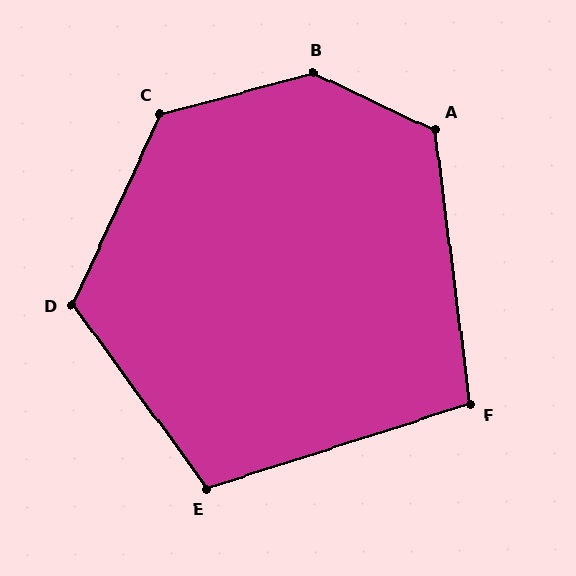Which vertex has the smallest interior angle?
F, at approximately 101 degrees.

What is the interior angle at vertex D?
Approximately 119 degrees (obtuse).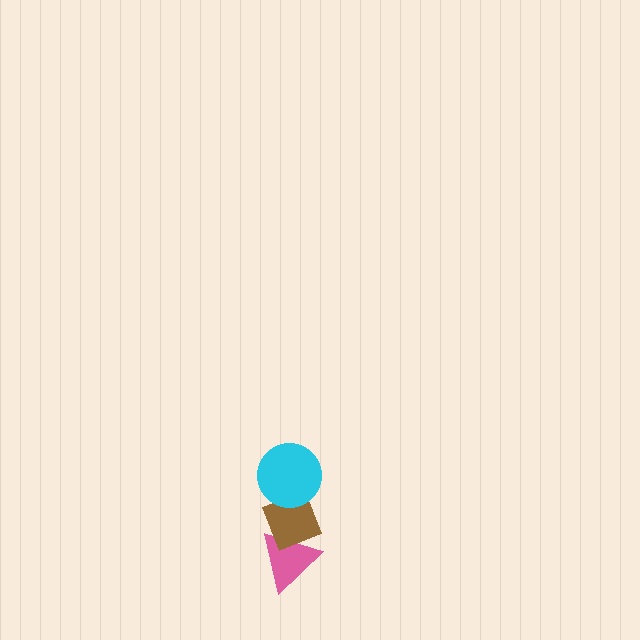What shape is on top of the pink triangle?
The brown diamond is on top of the pink triangle.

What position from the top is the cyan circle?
The cyan circle is 1st from the top.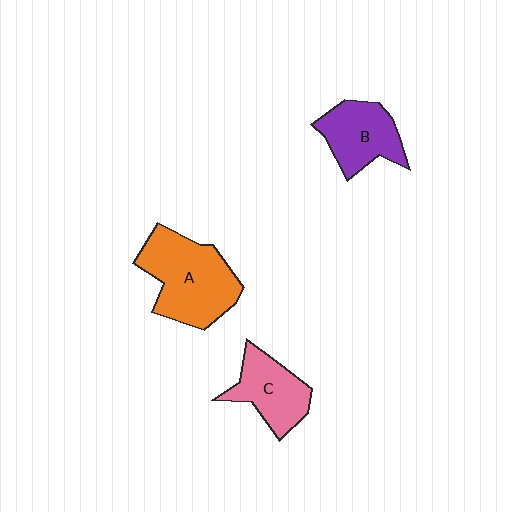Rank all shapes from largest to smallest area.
From largest to smallest: A (orange), B (purple), C (pink).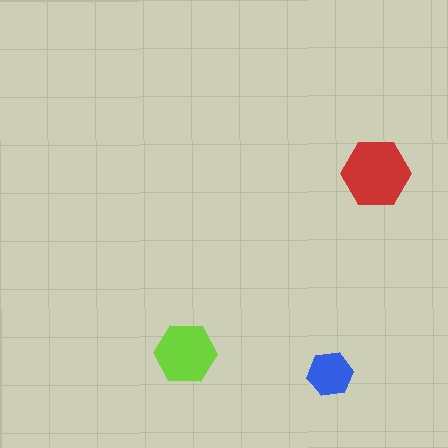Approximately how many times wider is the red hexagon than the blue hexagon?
About 1.5 times wider.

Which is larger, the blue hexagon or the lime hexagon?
The lime one.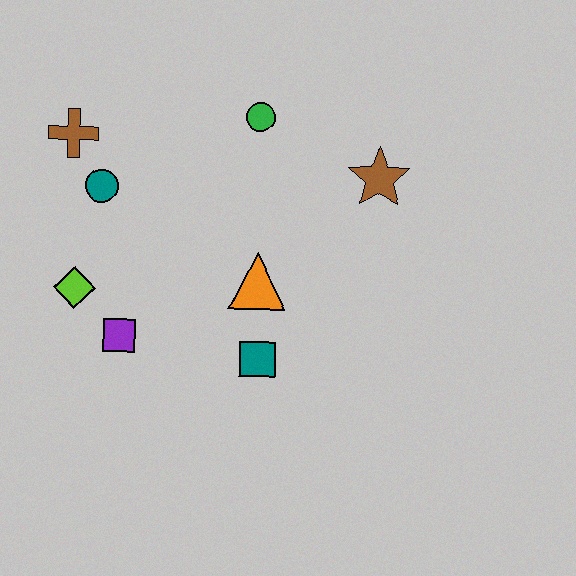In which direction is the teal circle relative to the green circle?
The teal circle is to the left of the green circle.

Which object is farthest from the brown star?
The lime diamond is farthest from the brown star.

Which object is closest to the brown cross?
The teal circle is closest to the brown cross.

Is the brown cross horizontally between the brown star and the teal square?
No